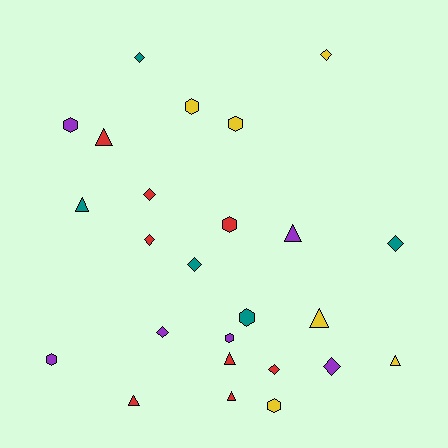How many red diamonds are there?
There are 3 red diamonds.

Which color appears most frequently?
Red, with 8 objects.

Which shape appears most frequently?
Diamond, with 9 objects.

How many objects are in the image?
There are 25 objects.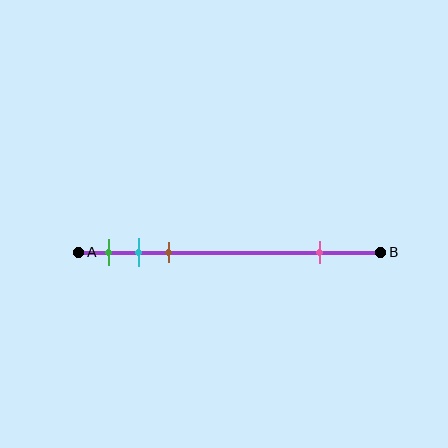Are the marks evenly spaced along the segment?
No, the marks are not evenly spaced.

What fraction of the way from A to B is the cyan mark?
The cyan mark is approximately 20% (0.2) of the way from A to B.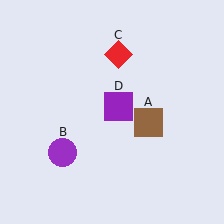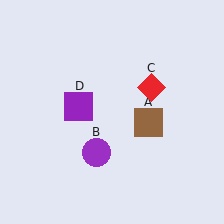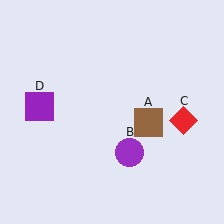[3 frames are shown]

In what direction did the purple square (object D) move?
The purple square (object D) moved left.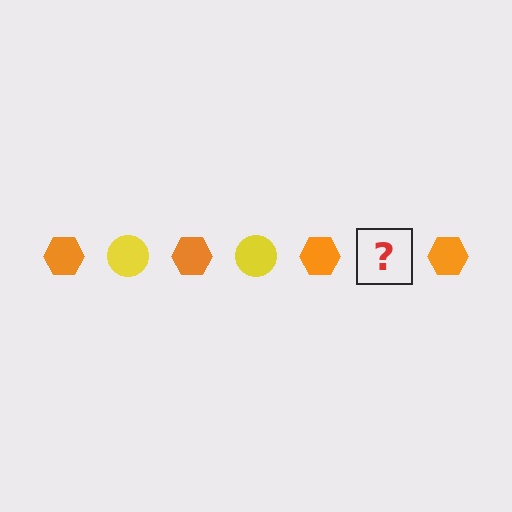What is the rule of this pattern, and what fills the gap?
The rule is that the pattern alternates between orange hexagon and yellow circle. The gap should be filled with a yellow circle.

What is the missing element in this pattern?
The missing element is a yellow circle.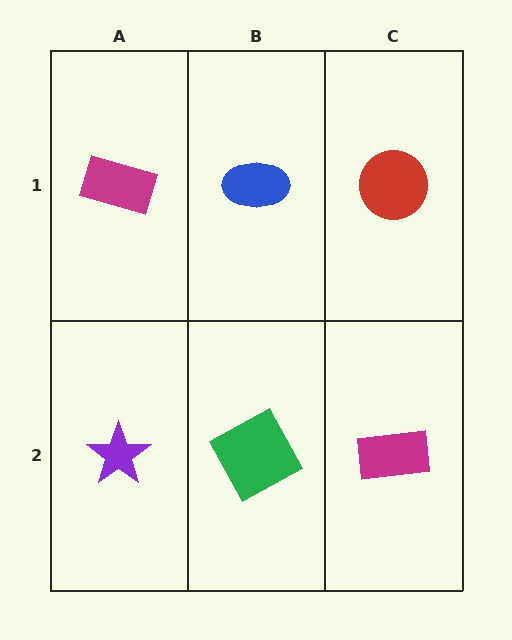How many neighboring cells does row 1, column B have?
3.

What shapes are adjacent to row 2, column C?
A red circle (row 1, column C), a green square (row 2, column B).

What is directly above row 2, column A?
A magenta rectangle.